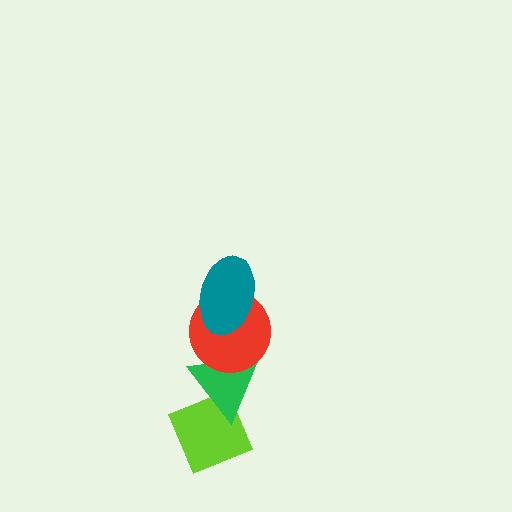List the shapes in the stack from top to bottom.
From top to bottom: the teal ellipse, the red circle, the green triangle, the lime diamond.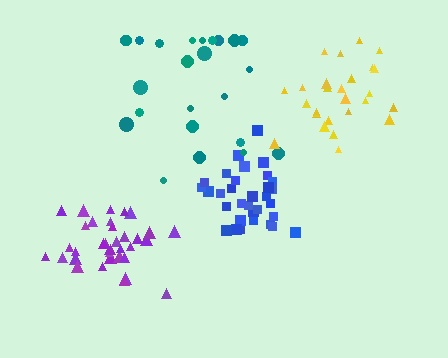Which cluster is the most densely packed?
Blue.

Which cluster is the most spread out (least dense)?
Teal.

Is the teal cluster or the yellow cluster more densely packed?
Yellow.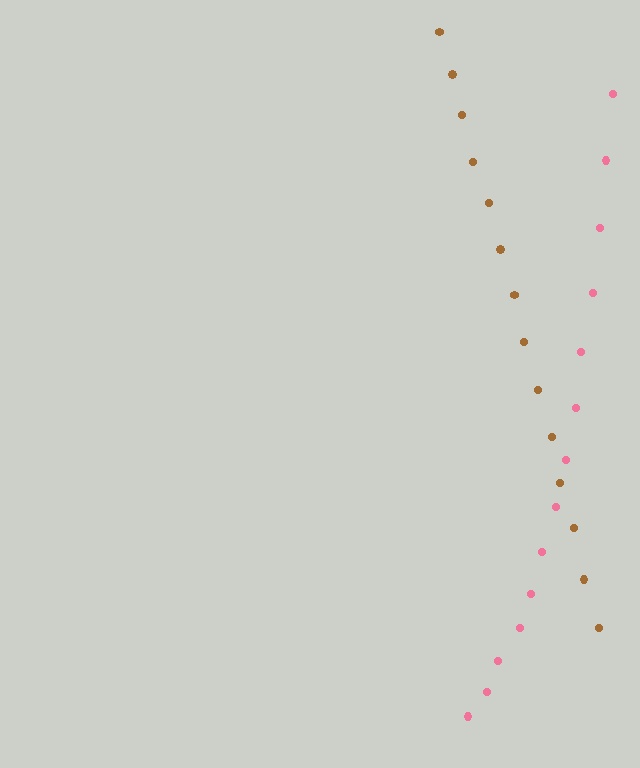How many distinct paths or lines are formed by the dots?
There are 2 distinct paths.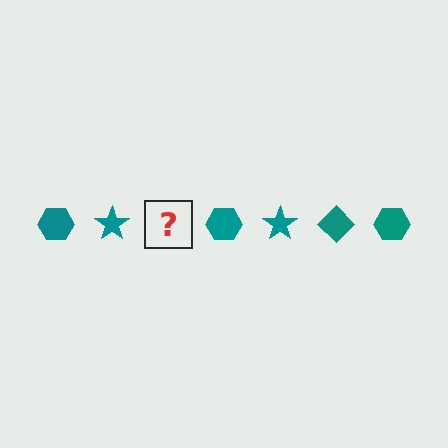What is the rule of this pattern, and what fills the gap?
The rule is that the pattern cycles through hexagon, star, diamond shapes in teal. The gap should be filled with a teal diamond.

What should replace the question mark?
The question mark should be replaced with a teal diamond.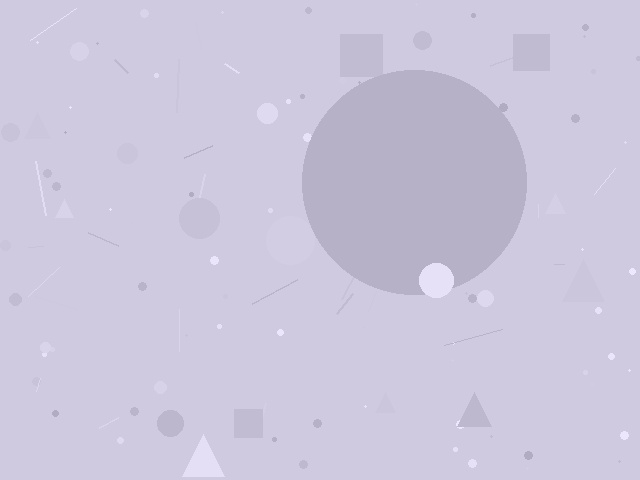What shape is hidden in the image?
A circle is hidden in the image.